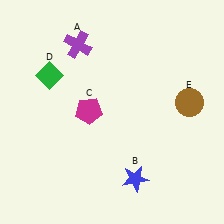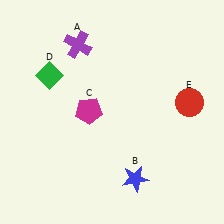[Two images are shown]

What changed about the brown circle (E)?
In Image 1, E is brown. In Image 2, it changed to red.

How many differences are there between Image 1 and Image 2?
There is 1 difference between the two images.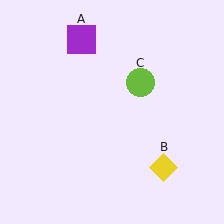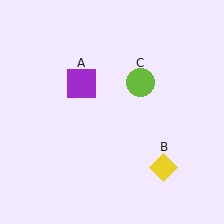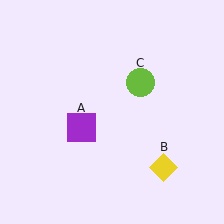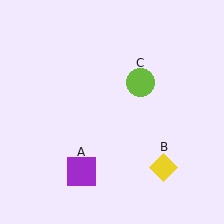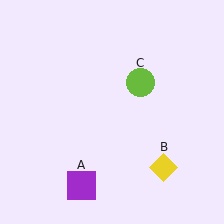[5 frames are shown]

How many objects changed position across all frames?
1 object changed position: purple square (object A).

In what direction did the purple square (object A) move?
The purple square (object A) moved down.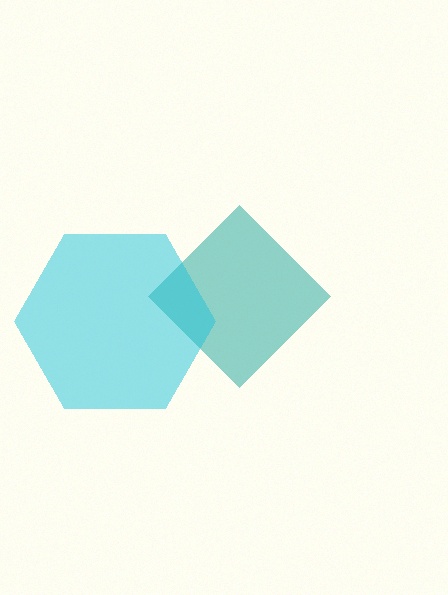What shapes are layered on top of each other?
The layered shapes are: a teal diamond, a cyan hexagon.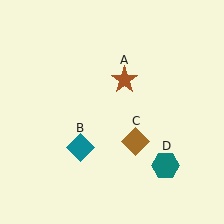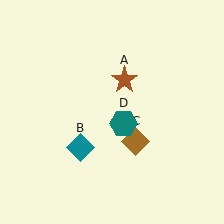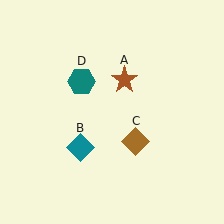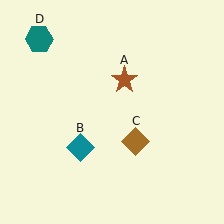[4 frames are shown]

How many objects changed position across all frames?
1 object changed position: teal hexagon (object D).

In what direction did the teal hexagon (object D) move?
The teal hexagon (object D) moved up and to the left.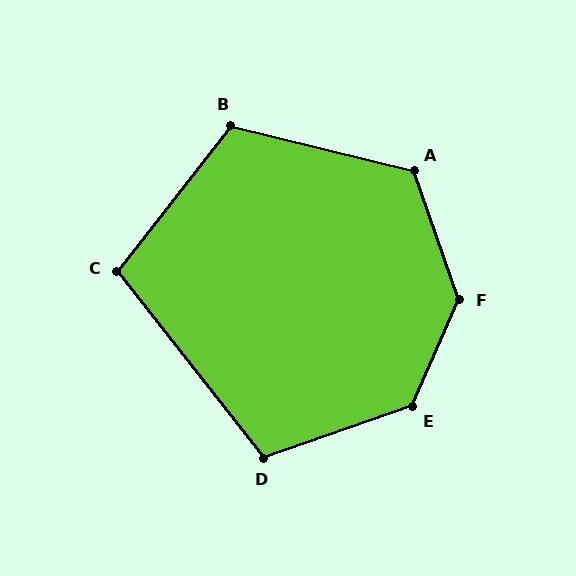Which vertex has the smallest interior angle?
C, at approximately 104 degrees.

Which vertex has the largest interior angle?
F, at approximately 137 degrees.